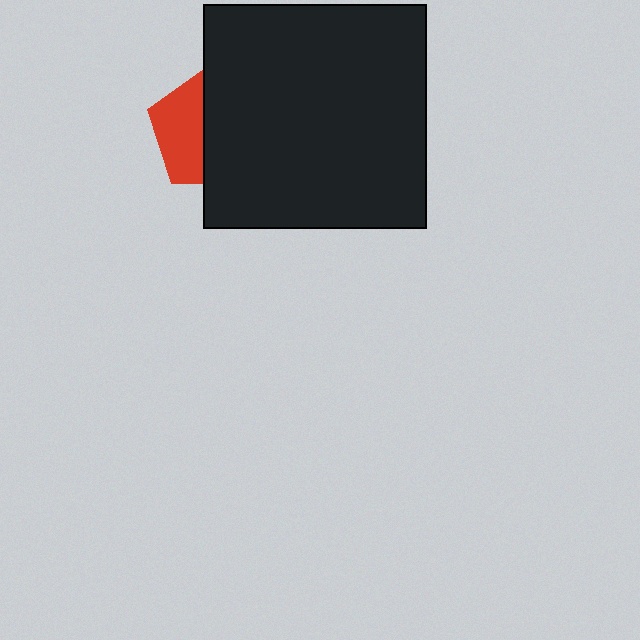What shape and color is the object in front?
The object in front is a black square.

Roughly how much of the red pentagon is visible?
A small part of it is visible (roughly 42%).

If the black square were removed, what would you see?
You would see the complete red pentagon.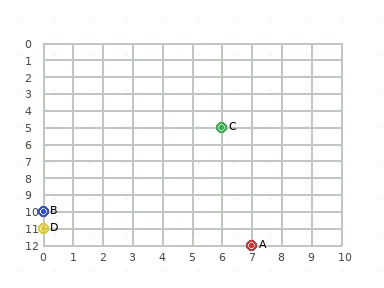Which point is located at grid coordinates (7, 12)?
Point A is at (7, 12).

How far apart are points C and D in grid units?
Points C and D are 6 columns and 6 rows apart (about 8.5 grid units diagonally).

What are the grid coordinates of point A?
Point A is at grid coordinates (7, 12).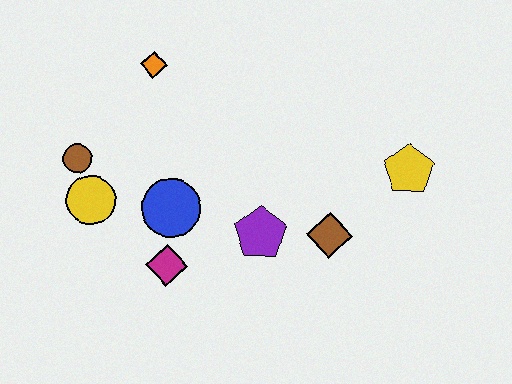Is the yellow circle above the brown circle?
No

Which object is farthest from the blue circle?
The yellow pentagon is farthest from the blue circle.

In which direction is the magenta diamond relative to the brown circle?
The magenta diamond is below the brown circle.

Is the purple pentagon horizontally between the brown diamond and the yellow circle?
Yes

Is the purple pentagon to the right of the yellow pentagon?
No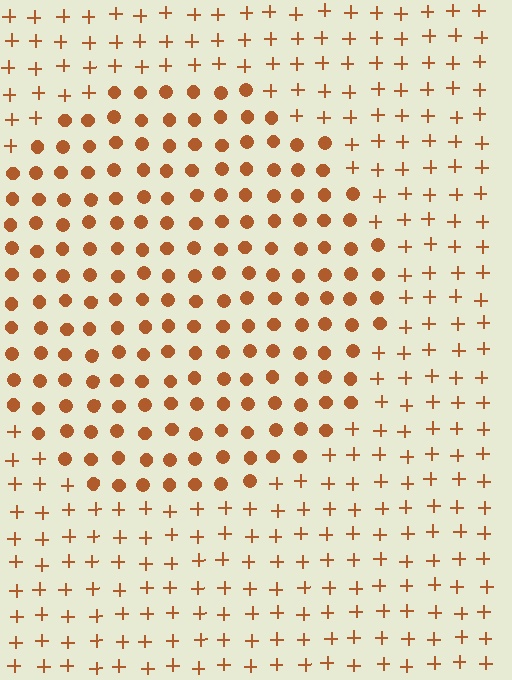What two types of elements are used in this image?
The image uses circles inside the circle region and plus signs outside it.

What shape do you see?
I see a circle.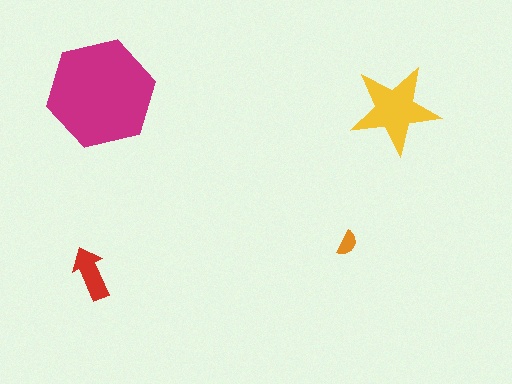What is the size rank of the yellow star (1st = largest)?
2nd.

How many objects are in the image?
There are 4 objects in the image.